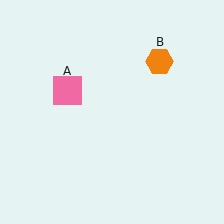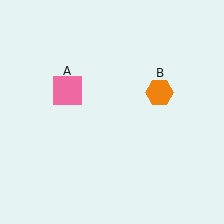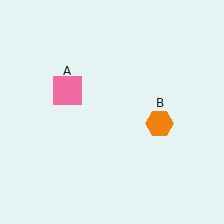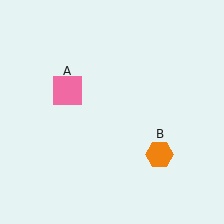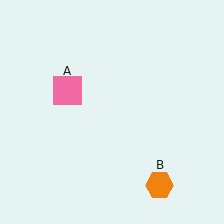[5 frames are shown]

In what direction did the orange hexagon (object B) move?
The orange hexagon (object B) moved down.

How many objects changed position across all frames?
1 object changed position: orange hexagon (object B).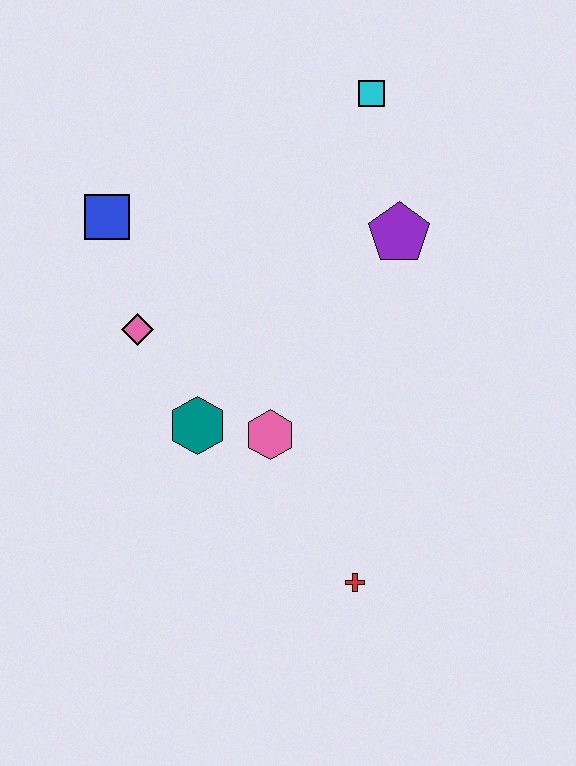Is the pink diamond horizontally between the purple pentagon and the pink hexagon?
No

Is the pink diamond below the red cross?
No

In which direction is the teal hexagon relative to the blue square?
The teal hexagon is below the blue square.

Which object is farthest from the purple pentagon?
The red cross is farthest from the purple pentagon.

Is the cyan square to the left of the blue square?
No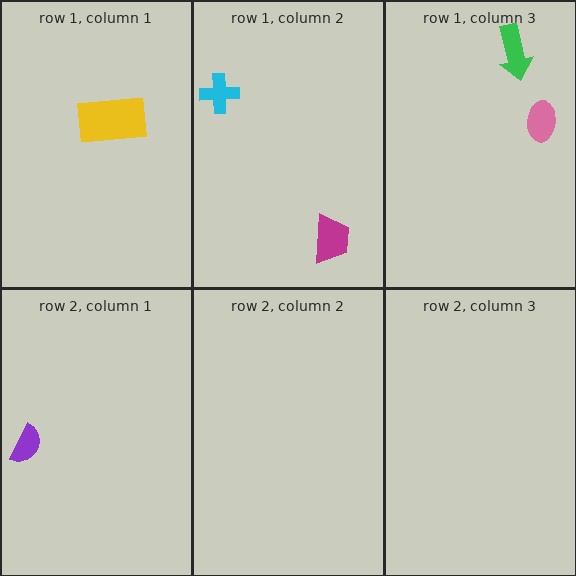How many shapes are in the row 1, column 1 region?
1.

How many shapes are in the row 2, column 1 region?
1.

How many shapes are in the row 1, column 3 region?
2.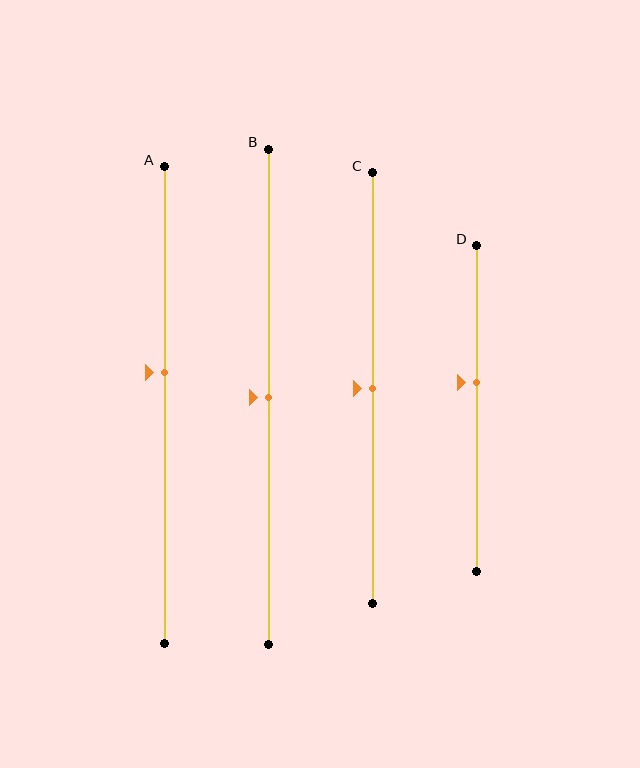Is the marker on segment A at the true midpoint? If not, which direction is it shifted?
No, the marker on segment A is shifted upward by about 7% of the segment length.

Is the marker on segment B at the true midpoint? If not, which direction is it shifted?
Yes, the marker on segment B is at the true midpoint.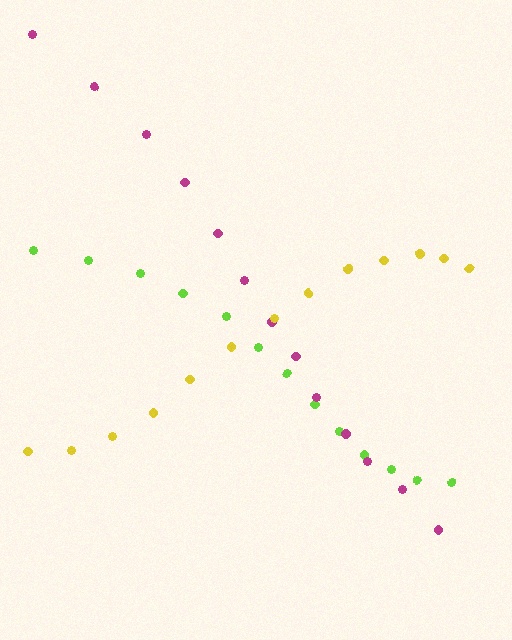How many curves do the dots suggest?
There are 3 distinct paths.